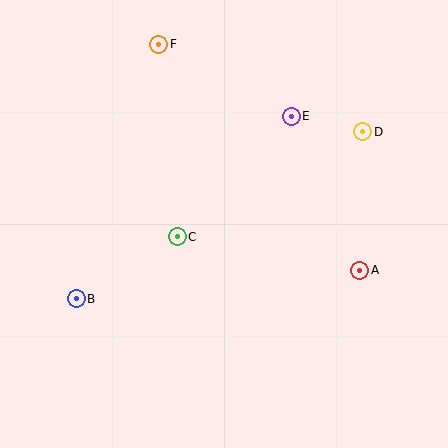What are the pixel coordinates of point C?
Point C is at (177, 237).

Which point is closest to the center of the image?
Point C at (177, 237) is closest to the center.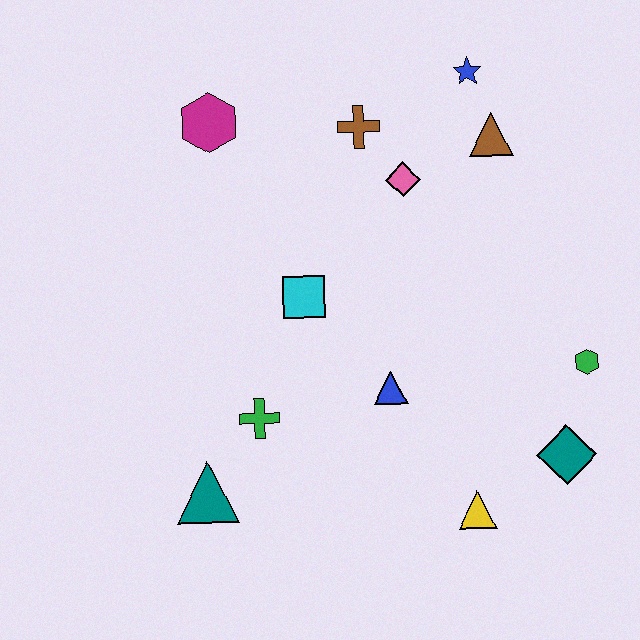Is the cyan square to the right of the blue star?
No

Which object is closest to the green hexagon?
The teal diamond is closest to the green hexagon.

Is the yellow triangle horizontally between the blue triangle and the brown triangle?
Yes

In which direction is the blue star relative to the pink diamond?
The blue star is above the pink diamond.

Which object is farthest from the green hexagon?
The magenta hexagon is farthest from the green hexagon.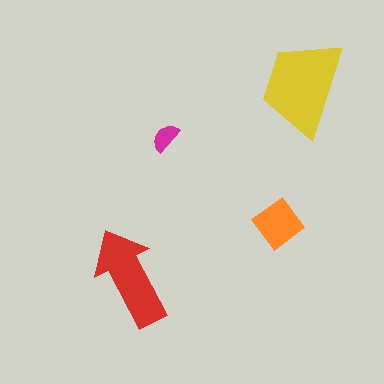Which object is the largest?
The yellow trapezoid.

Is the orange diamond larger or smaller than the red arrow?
Smaller.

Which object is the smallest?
The magenta semicircle.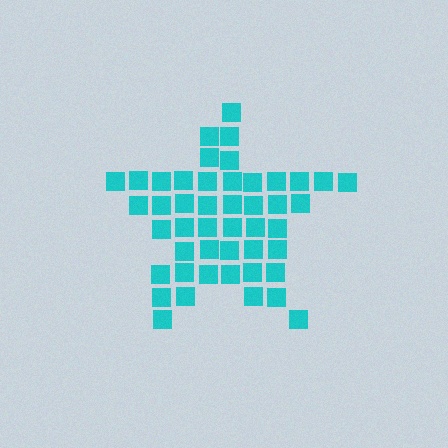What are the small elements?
The small elements are squares.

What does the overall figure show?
The overall figure shows a star.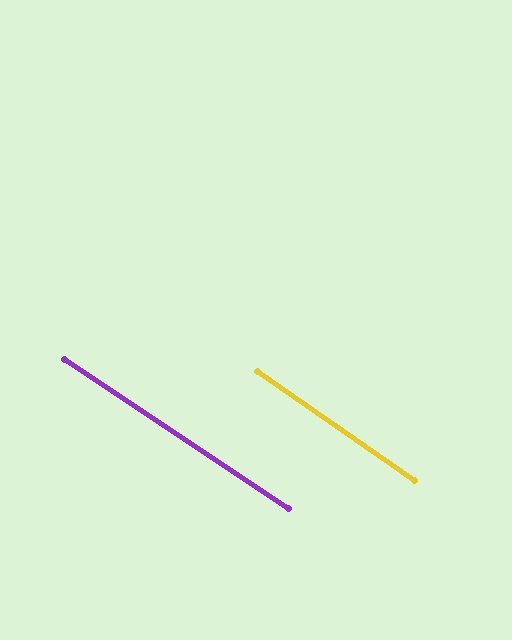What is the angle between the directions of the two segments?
Approximately 1 degree.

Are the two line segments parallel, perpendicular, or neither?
Parallel — their directions differ by only 1.1°.